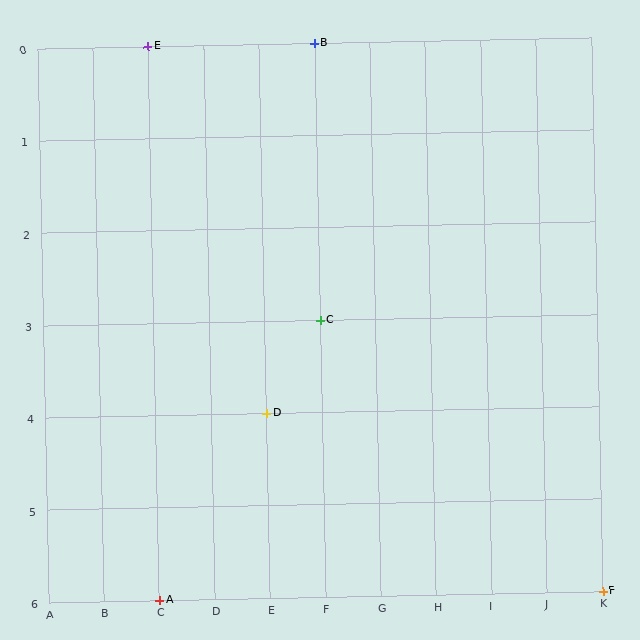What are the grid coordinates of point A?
Point A is at grid coordinates (C, 6).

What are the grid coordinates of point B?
Point B is at grid coordinates (F, 0).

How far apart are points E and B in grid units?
Points E and B are 3 columns apart.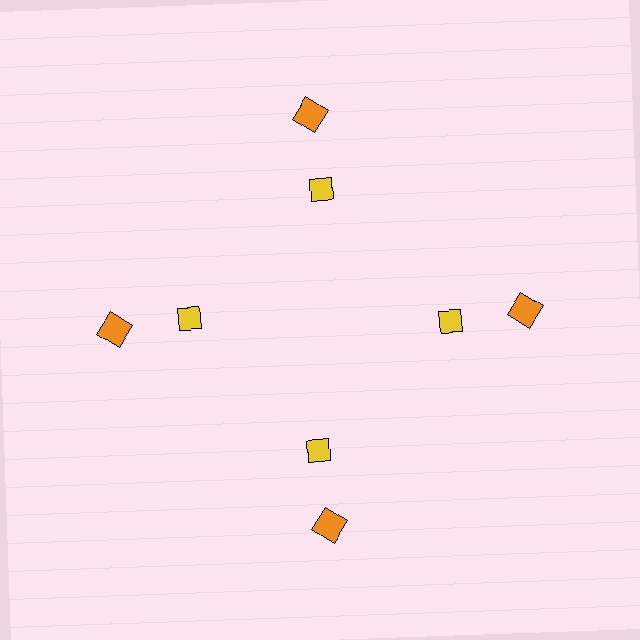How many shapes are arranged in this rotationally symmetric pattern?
There are 8 shapes, arranged in 4 groups of 2.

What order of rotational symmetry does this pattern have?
This pattern has 4-fold rotational symmetry.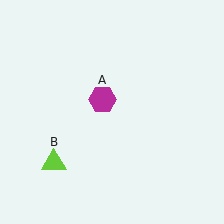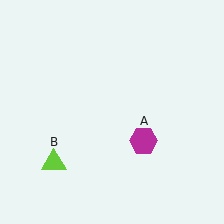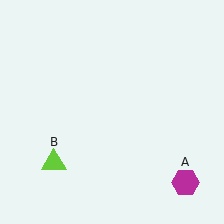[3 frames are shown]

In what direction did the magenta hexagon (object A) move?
The magenta hexagon (object A) moved down and to the right.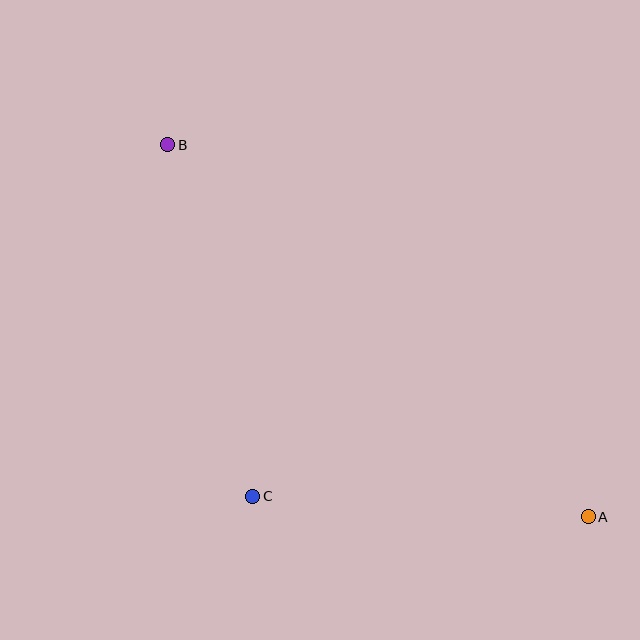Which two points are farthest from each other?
Points A and B are farthest from each other.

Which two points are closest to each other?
Points A and C are closest to each other.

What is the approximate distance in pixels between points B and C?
The distance between B and C is approximately 362 pixels.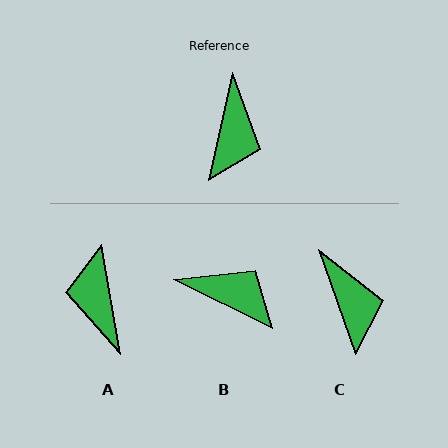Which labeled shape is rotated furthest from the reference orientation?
A, about 158 degrees away.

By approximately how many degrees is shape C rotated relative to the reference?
Approximately 32 degrees counter-clockwise.